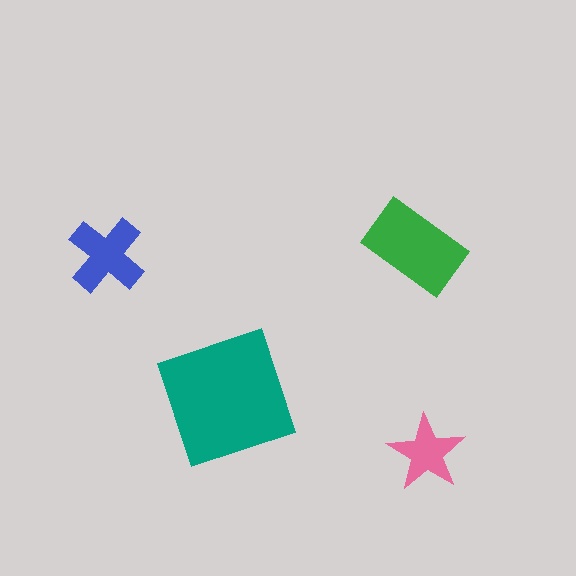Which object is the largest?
The teal square.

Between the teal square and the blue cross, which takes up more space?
The teal square.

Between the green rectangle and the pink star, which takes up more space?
The green rectangle.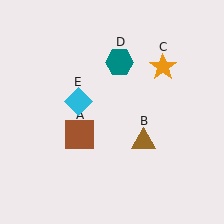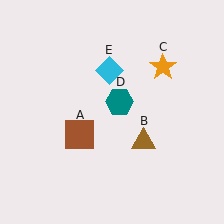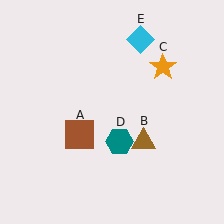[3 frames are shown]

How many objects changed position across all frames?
2 objects changed position: teal hexagon (object D), cyan diamond (object E).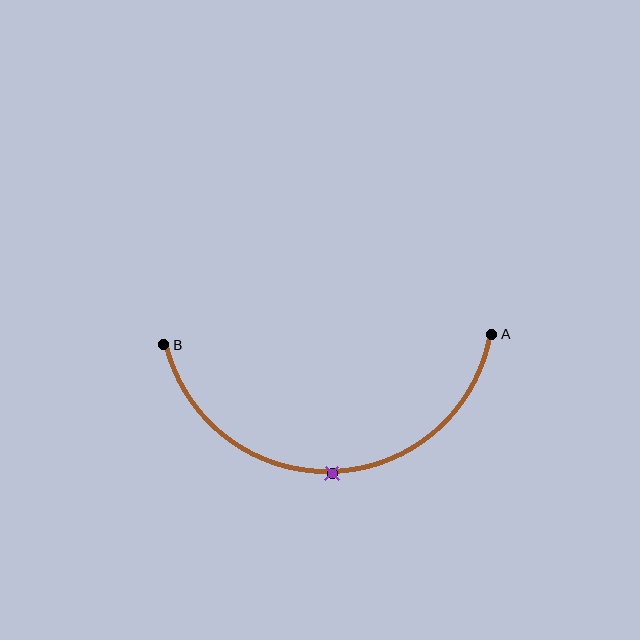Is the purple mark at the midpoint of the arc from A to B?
Yes. The purple mark lies on the arc at equal arc-length from both A and B — it is the arc midpoint.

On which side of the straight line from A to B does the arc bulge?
The arc bulges below the straight line connecting A and B.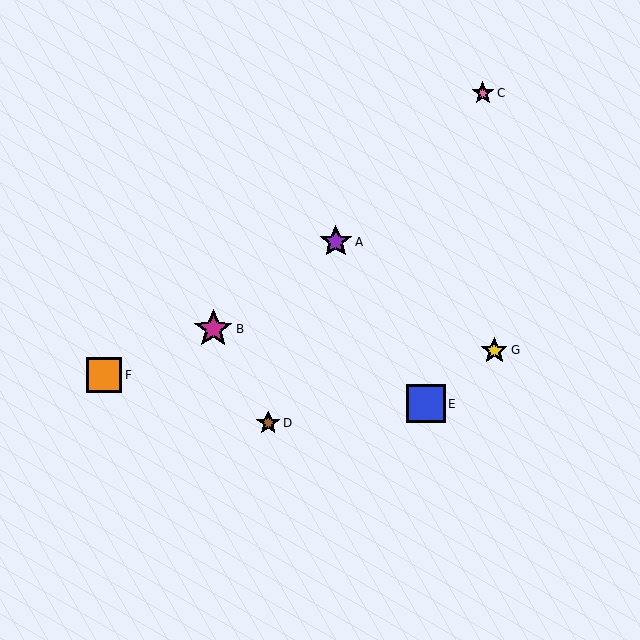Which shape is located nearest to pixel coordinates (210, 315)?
The magenta star (labeled B) at (213, 329) is nearest to that location.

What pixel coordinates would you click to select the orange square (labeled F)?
Click at (104, 375) to select the orange square F.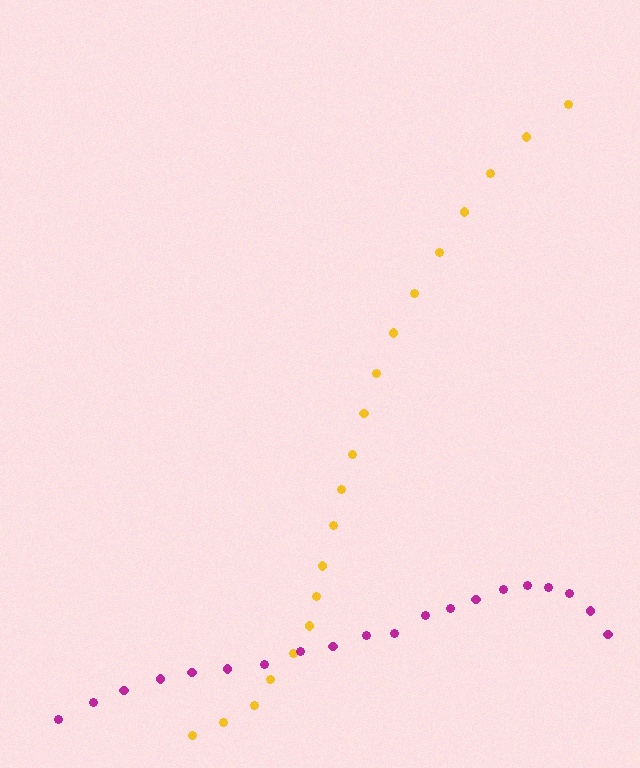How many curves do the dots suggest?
There are 2 distinct paths.